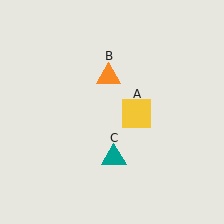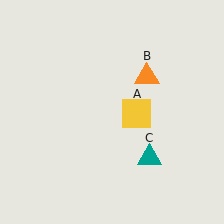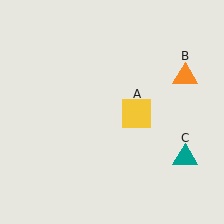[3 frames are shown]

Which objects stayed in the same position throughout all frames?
Yellow square (object A) remained stationary.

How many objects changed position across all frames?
2 objects changed position: orange triangle (object B), teal triangle (object C).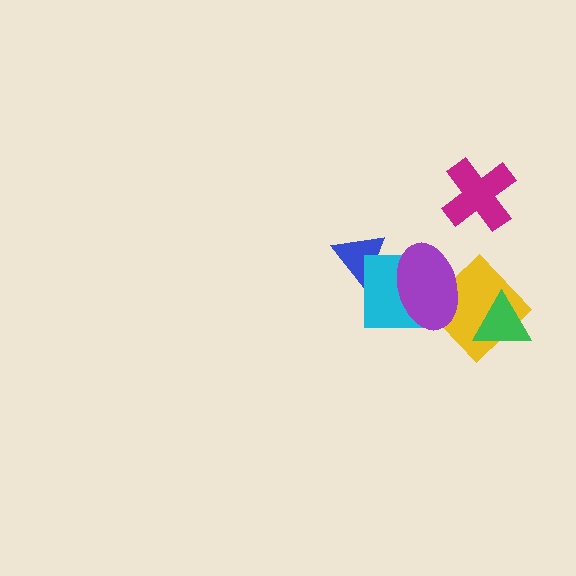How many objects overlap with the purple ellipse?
2 objects overlap with the purple ellipse.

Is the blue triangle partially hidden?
Yes, it is partially covered by another shape.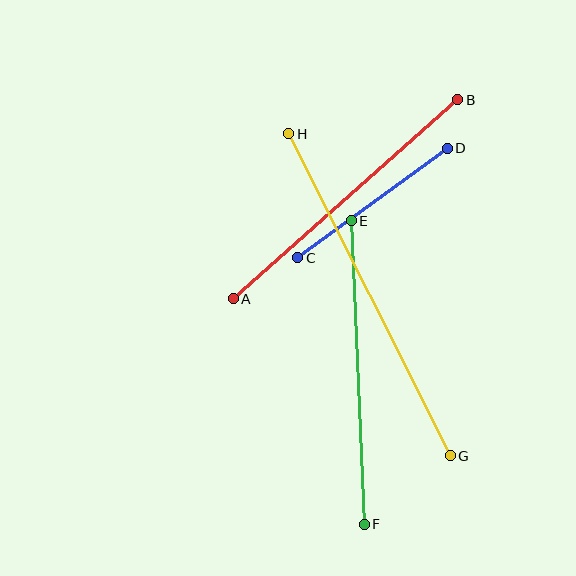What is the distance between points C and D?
The distance is approximately 185 pixels.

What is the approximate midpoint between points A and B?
The midpoint is at approximately (346, 199) pixels.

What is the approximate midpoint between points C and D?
The midpoint is at approximately (373, 203) pixels.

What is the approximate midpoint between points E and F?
The midpoint is at approximately (358, 372) pixels.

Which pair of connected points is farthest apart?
Points G and H are farthest apart.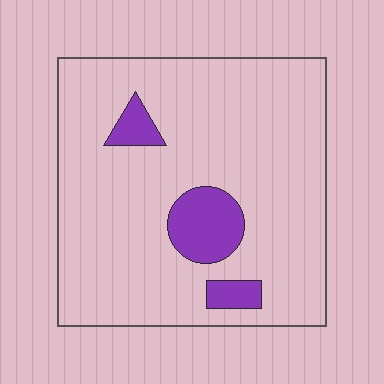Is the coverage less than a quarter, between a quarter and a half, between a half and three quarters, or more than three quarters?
Less than a quarter.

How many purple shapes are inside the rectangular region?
3.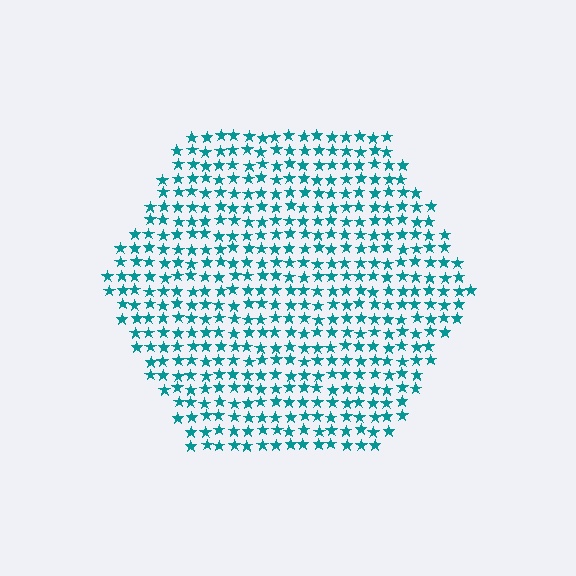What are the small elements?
The small elements are stars.